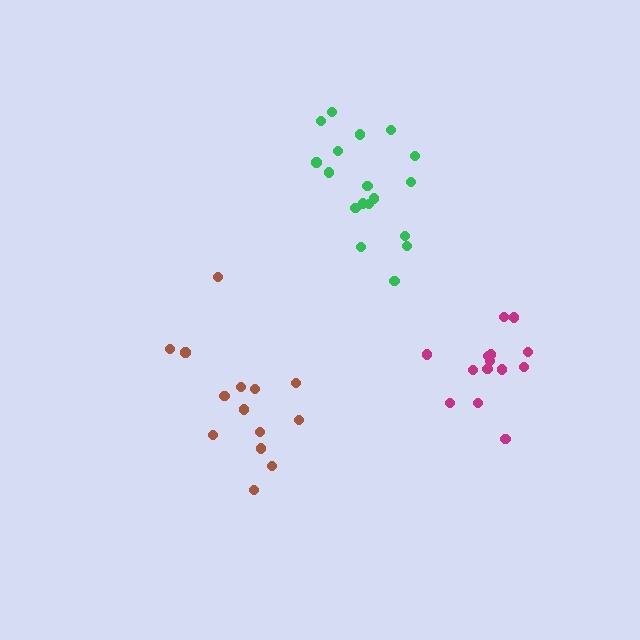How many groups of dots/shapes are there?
There are 3 groups.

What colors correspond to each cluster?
The clusters are colored: brown, magenta, green.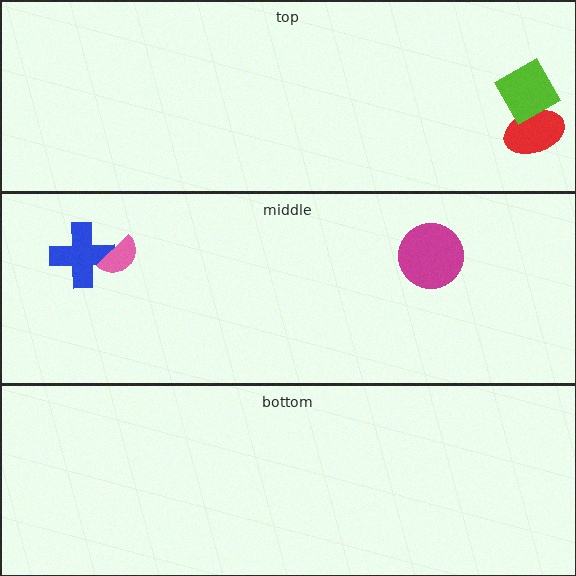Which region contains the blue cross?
The middle region.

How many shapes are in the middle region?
3.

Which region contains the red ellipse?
The top region.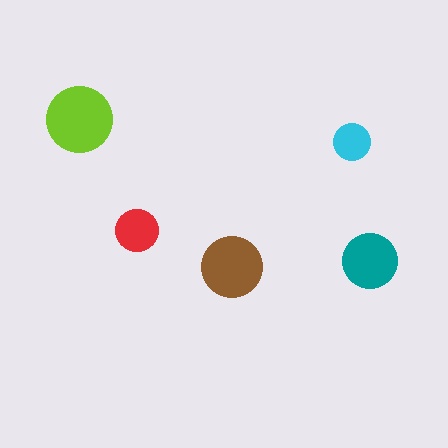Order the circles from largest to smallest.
the lime one, the brown one, the teal one, the red one, the cyan one.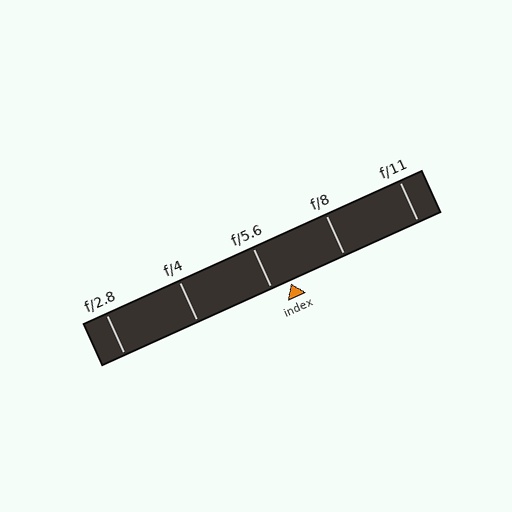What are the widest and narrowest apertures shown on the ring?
The widest aperture shown is f/2.8 and the narrowest is f/11.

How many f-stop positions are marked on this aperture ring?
There are 5 f-stop positions marked.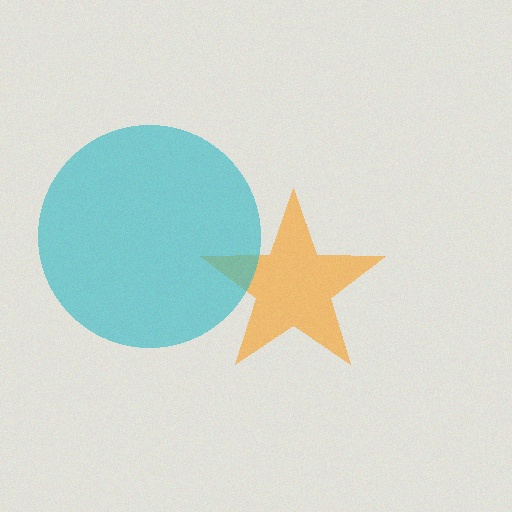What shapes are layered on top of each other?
The layered shapes are: an orange star, a cyan circle.